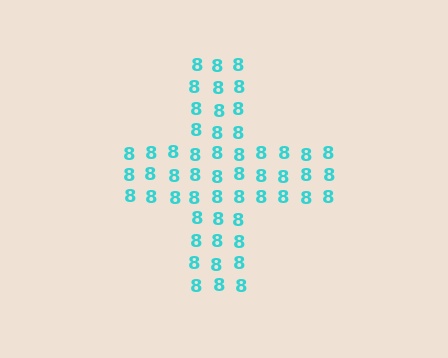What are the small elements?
The small elements are digit 8's.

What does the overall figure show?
The overall figure shows a cross.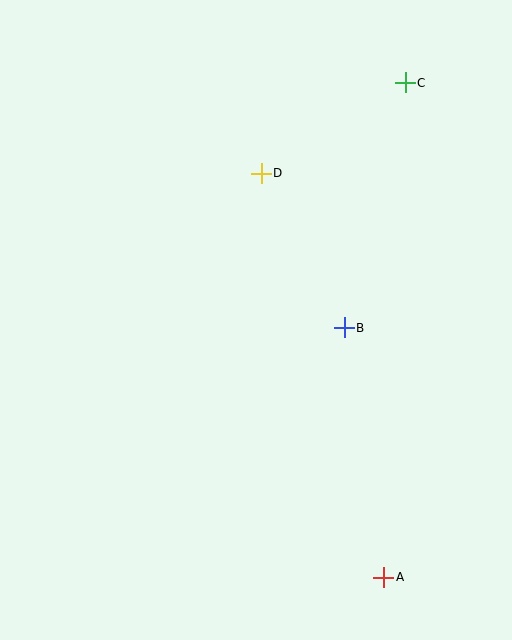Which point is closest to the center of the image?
Point B at (344, 328) is closest to the center.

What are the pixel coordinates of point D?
Point D is at (261, 173).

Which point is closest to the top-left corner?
Point D is closest to the top-left corner.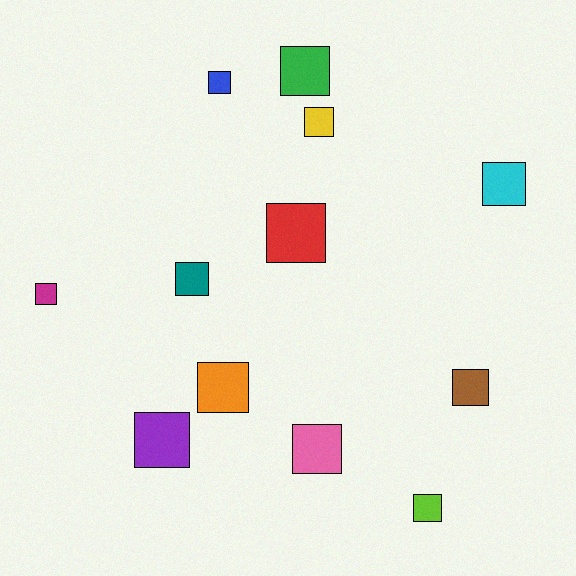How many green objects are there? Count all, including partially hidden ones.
There is 1 green object.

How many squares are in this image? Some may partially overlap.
There are 12 squares.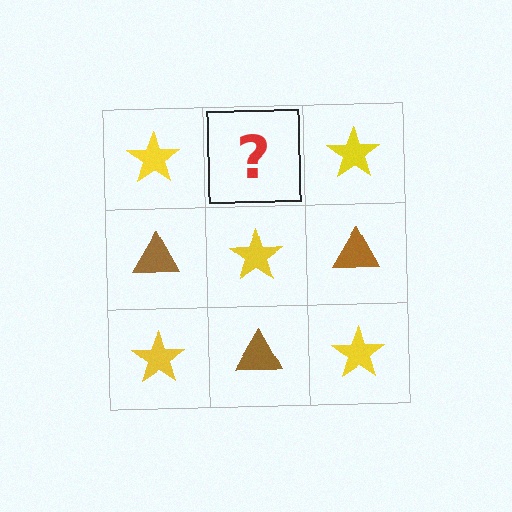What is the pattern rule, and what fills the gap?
The rule is that it alternates yellow star and brown triangle in a checkerboard pattern. The gap should be filled with a brown triangle.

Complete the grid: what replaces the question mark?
The question mark should be replaced with a brown triangle.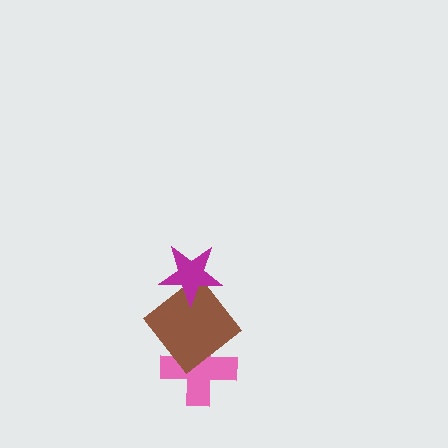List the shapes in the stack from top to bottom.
From top to bottom: the magenta star, the brown diamond, the pink cross.